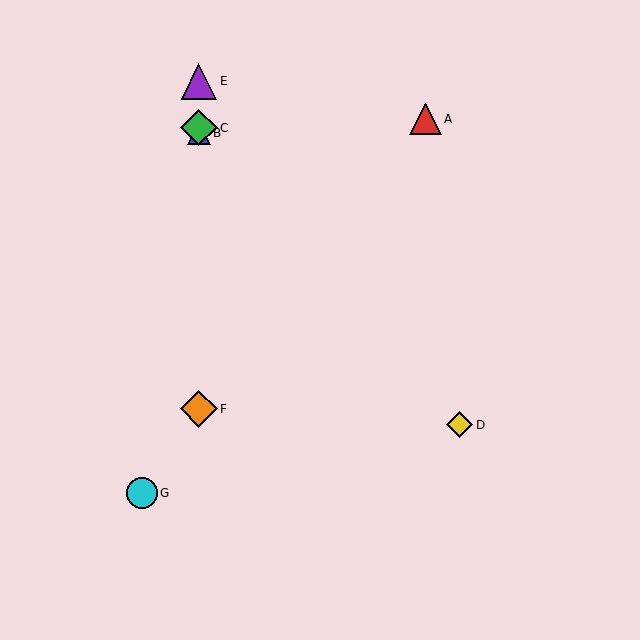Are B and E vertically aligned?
Yes, both are at x≈199.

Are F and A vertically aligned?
No, F is at x≈199 and A is at x≈426.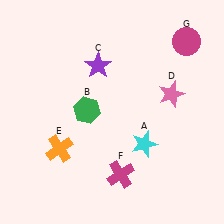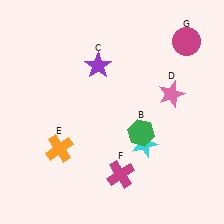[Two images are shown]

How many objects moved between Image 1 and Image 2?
1 object moved between the two images.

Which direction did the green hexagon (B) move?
The green hexagon (B) moved right.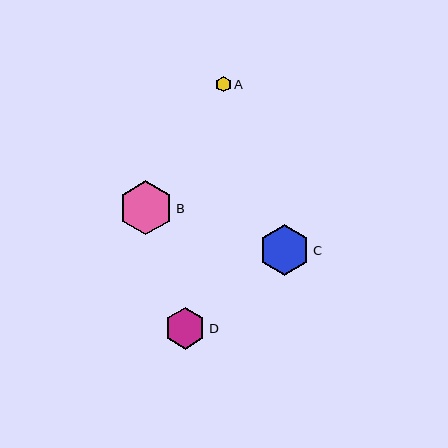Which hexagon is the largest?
Hexagon B is the largest with a size of approximately 54 pixels.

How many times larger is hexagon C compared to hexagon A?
Hexagon C is approximately 3.3 times the size of hexagon A.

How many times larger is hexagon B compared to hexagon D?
Hexagon B is approximately 1.3 times the size of hexagon D.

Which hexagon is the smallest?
Hexagon A is the smallest with a size of approximately 15 pixels.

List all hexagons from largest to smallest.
From largest to smallest: B, C, D, A.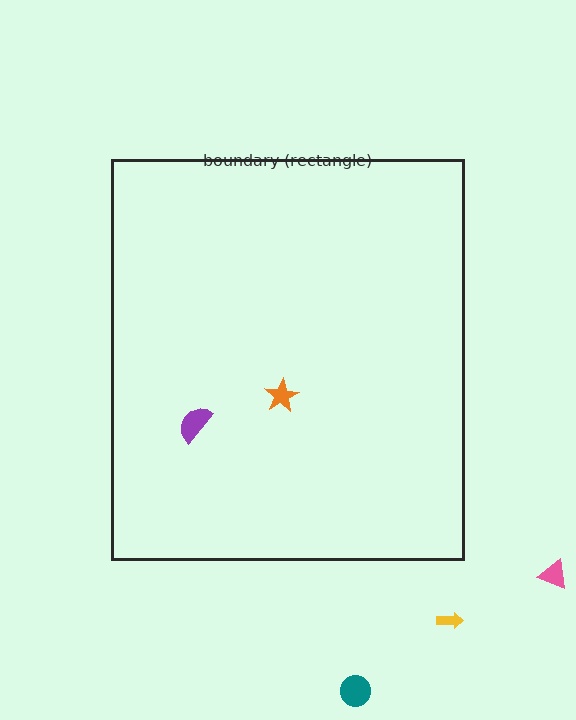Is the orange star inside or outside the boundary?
Inside.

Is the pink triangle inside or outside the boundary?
Outside.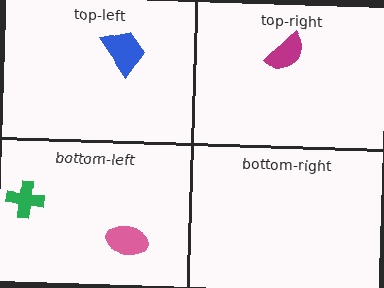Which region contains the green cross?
The bottom-left region.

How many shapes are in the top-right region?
1.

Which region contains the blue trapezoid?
The top-left region.